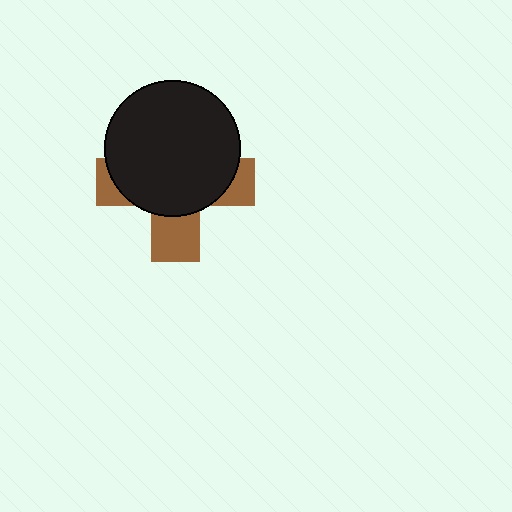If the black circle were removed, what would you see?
You would see the complete brown cross.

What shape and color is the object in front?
The object in front is a black circle.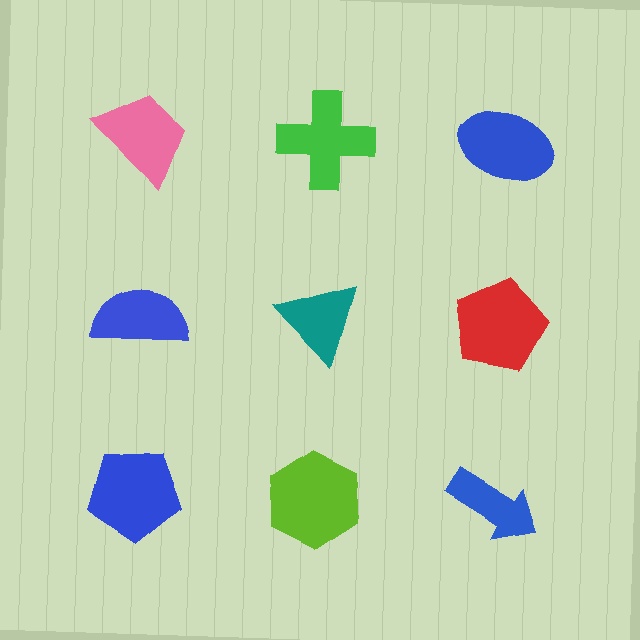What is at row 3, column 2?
A lime hexagon.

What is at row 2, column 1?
A blue semicircle.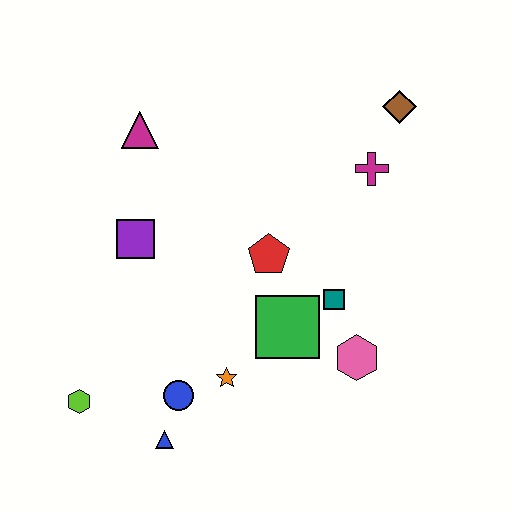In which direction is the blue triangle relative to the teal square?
The blue triangle is to the left of the teal square.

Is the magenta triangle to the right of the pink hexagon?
No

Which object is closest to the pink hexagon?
The teal square is closest to the pink hexagon.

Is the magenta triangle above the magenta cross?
Yes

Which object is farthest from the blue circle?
The brown diamond is farthest from the blue circle.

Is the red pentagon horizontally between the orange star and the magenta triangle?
No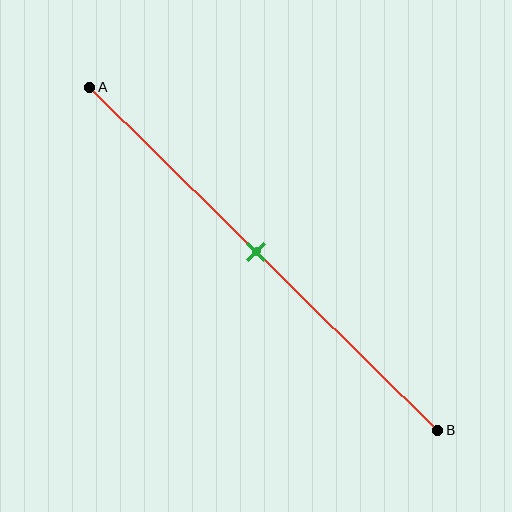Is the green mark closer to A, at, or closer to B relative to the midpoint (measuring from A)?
The green mark is approximately at the midpoint of segment AB.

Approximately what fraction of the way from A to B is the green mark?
The green mark is approximately 50% of the way from A to B.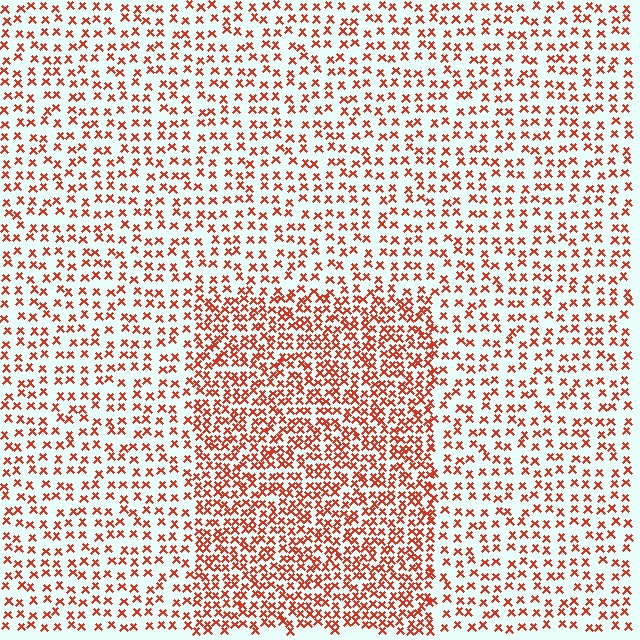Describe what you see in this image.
The image contains small red elements arranged at two different densities. A rectangle-shaped region is visible where the elements are more densely packed than the surrounding area.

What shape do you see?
I see a rectangle.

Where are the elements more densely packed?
The elements are more densely packed inside the rectangle boundary.